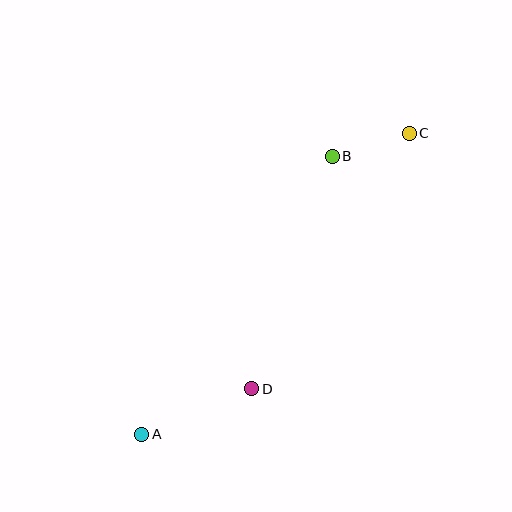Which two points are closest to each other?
Points B and C are closest to each other.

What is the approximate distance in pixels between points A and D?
The distance between A and D is approximately 120 pixels.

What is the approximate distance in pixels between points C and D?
The distance between C and D is approximately 300 pixels.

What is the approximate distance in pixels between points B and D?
The distance between B and D is approximately 246 pixels.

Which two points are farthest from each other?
Points A and C are farthest from each other.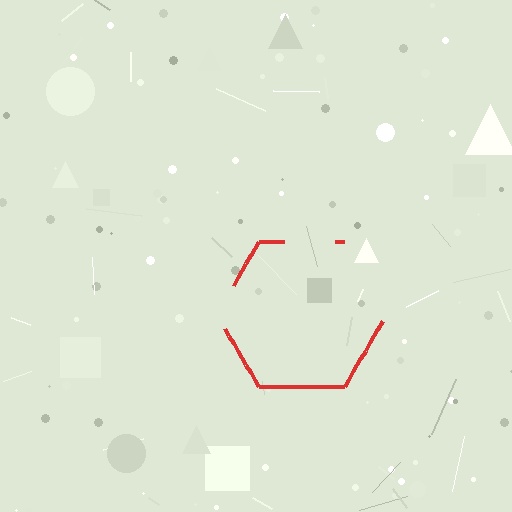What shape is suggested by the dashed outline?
The dashed outline suggests a hexagon.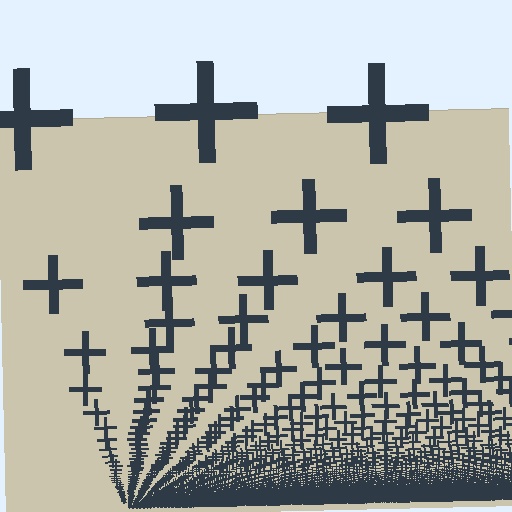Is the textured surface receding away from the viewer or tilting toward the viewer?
The surface appears to tilt toward the viewer. Texture elements get larger and sparser toward the top.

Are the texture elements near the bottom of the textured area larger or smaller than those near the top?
Smaller. The gradient is inverted — elements near the bottom are smaller and denser.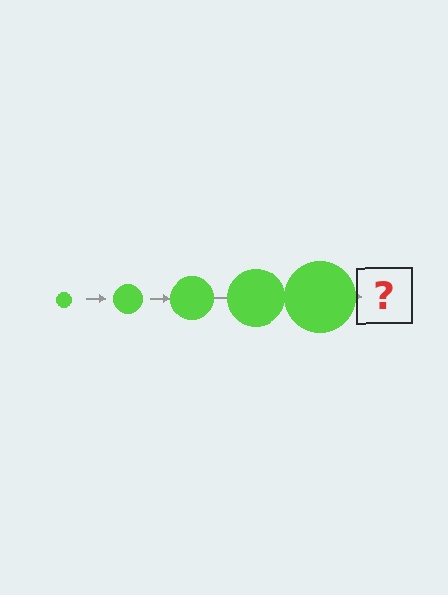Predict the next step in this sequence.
The next step is a lime circle, larger than the previous one.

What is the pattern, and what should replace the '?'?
The pattern is that the circle gets progressively larger each step. The '?' should be a lime circle, larger than the previous one.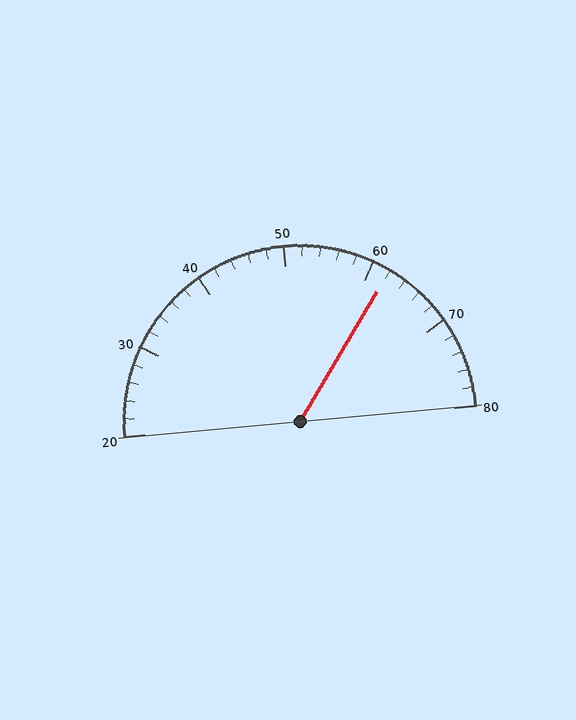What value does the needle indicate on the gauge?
The needle indicates approximately 62.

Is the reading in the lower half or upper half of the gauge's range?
The reading is in the upper half of the range (20 to 80).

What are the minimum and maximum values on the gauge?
The gauge ranges from 20 to 80.